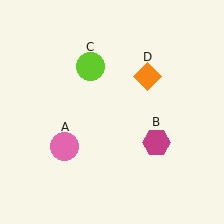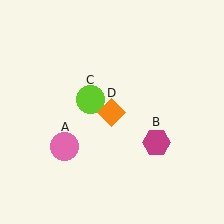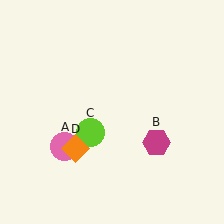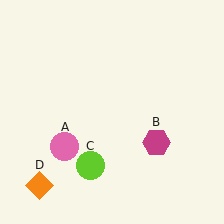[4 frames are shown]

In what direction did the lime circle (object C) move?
The lime circle (object C) moved down.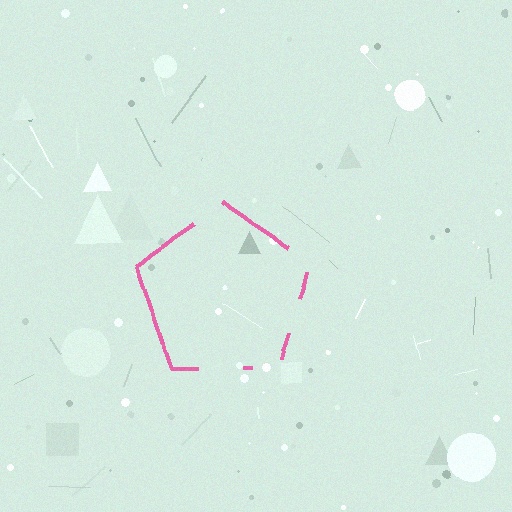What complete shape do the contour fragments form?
The contour fragments form a pentagon.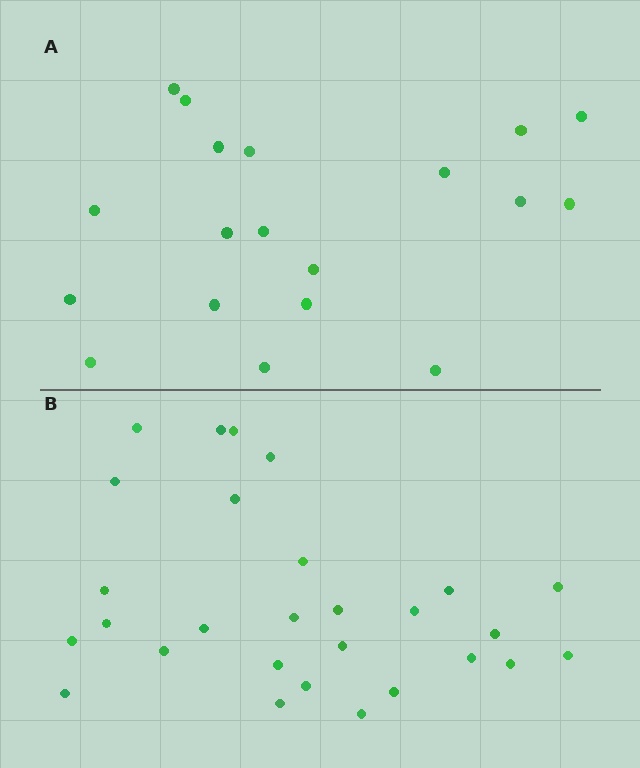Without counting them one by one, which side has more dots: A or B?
Region B (the bottom region) has more dots.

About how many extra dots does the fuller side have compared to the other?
Region B has roughly 8 or so more dots than region A.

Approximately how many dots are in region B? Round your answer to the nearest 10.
About 30 dots. (The exact count is 28, which rounds to 30.)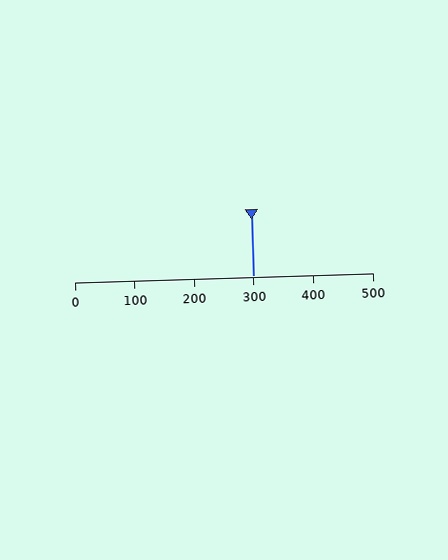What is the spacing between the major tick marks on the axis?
The major ticks are spaced 100 apart.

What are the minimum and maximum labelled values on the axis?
The axis runs from 0 to 500.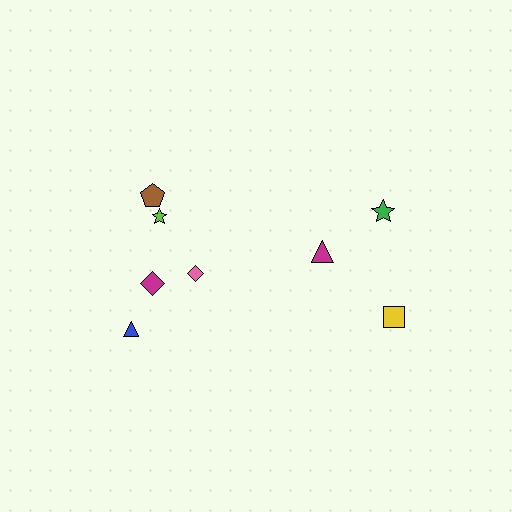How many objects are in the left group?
There are 5 objects.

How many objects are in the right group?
There are 3 objects.